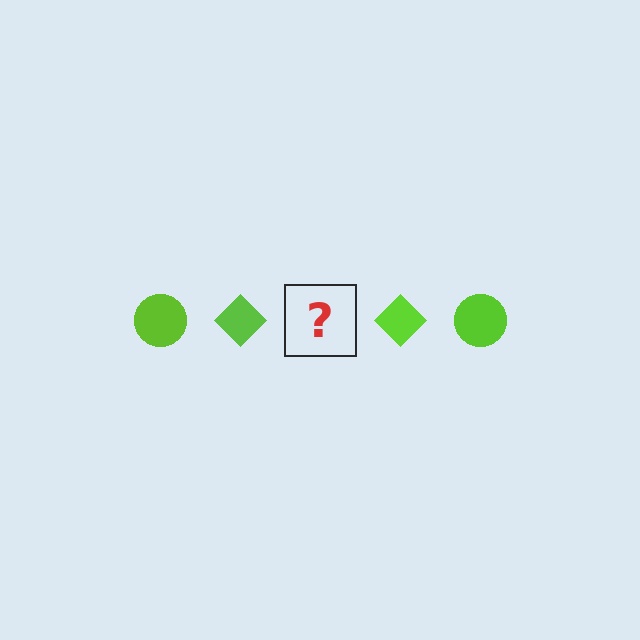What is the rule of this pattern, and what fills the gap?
The rule is that the pattern cycles through circle, diamond shapes in lime. The gap should be filled with a lime circle.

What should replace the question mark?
The question mark should be replaced with a lime circle.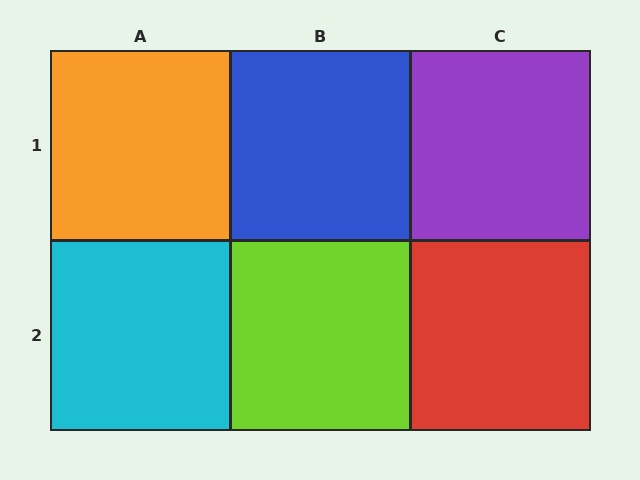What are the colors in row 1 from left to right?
Orange, blue, purple.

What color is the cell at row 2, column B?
Lime.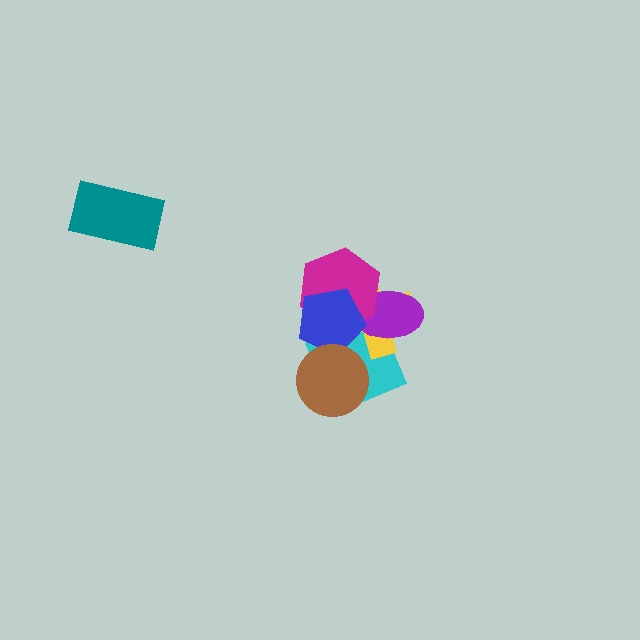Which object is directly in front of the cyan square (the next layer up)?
The yellow cross is directly in front of the cyan square.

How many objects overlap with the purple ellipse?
4 objects overlap with the purple ellipse.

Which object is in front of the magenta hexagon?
The blue pentagon is in front of the magenta hexagon.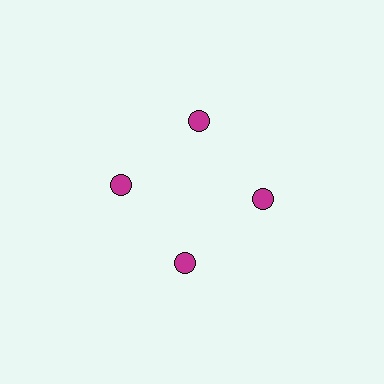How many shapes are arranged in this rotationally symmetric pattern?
There are 4 shapes, arranged in 4 groups of 1.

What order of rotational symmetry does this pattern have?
This pattern has 4-fold rotational symmetry.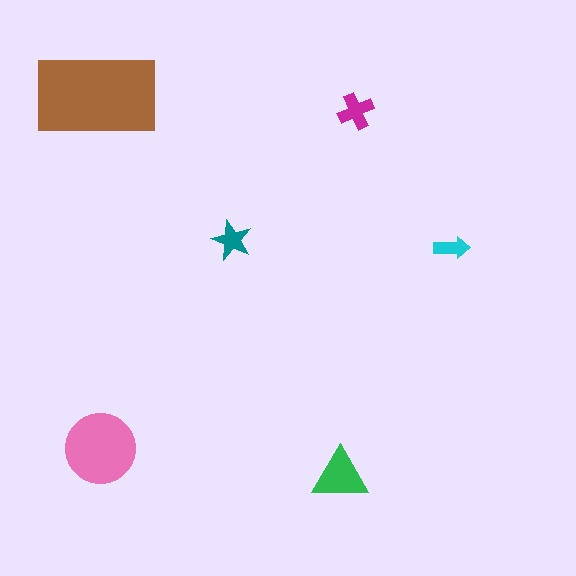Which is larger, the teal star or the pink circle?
The pink circle.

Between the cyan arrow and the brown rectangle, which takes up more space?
The brown rectangle.